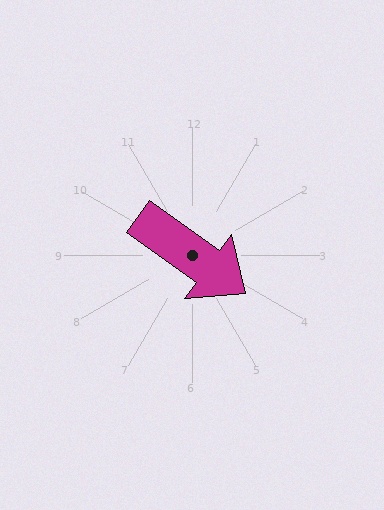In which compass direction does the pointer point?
Southeast.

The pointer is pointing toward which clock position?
Roughly 4 o'clock.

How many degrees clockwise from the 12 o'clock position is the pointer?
Approximately 126 degrees.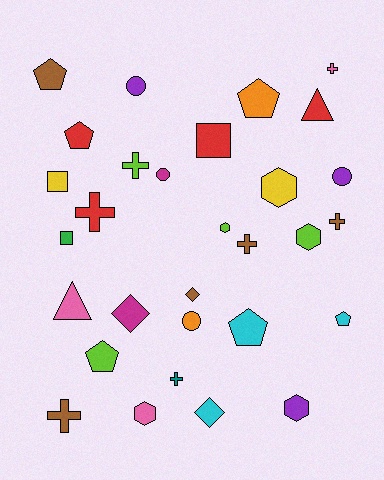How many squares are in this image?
There are 3 squares.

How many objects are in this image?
There are 30 objects.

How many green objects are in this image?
There is 1 green object.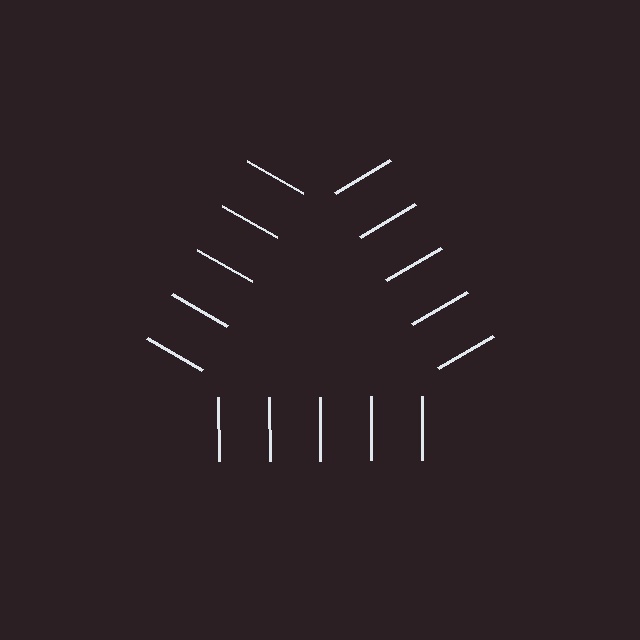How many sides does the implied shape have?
3 sides — the line-ends trace a triangle.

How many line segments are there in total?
15 — 5 along each of the 3 edges.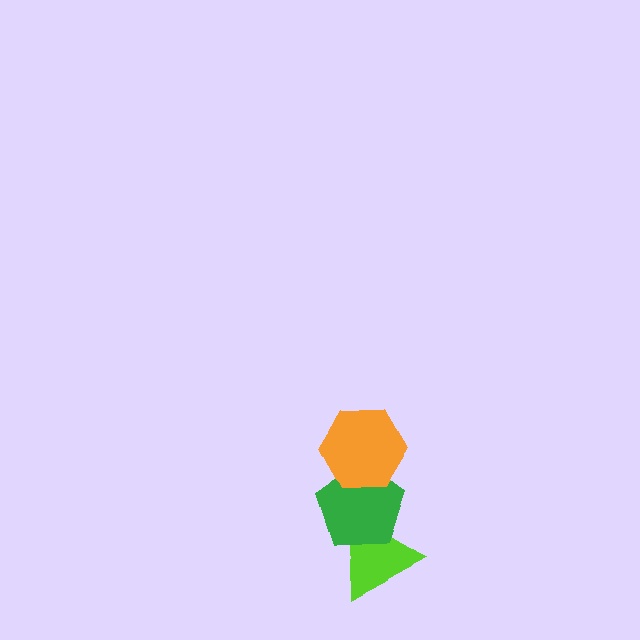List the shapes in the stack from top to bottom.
From top to bottom: the orange hexagon, the green pentagon, the lime triangle.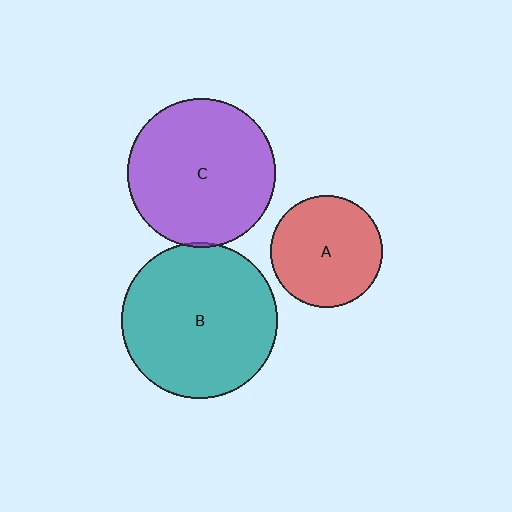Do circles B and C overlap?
Yes.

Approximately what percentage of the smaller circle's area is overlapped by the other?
Approximately 5%.